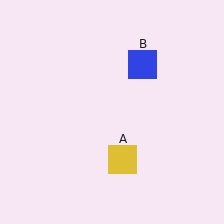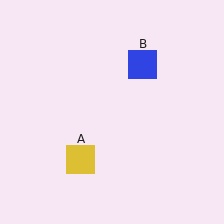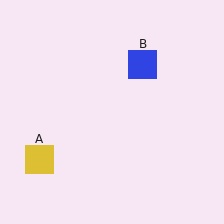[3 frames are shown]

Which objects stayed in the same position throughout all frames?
Blue square (object B) remained stationary.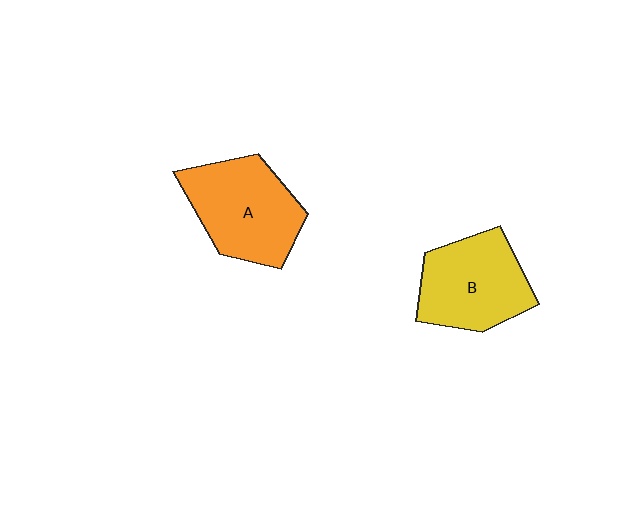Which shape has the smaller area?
Shape B (yellow).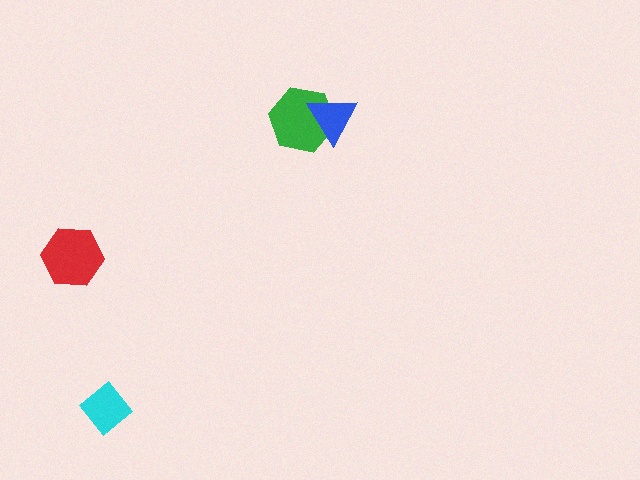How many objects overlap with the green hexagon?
1 object overlaps with the green hexagon.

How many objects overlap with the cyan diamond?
0 objects overlap with the cyan diamond.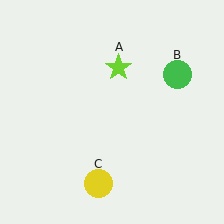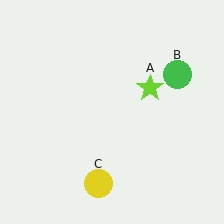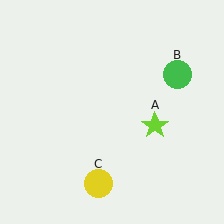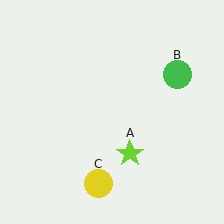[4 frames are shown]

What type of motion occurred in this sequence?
The lime star (object A) rotated clockwise around the center of the scene.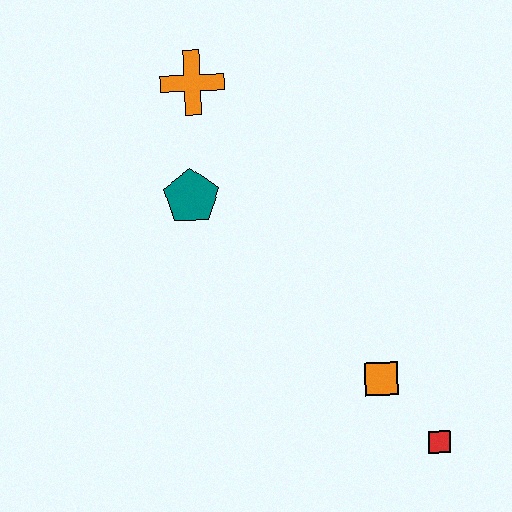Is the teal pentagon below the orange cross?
Yes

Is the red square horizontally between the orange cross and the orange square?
No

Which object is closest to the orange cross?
The teal pentagon is closest to the orange cross.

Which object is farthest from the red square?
The orange cross is farthest from the red square.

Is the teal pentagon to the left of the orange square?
Yes